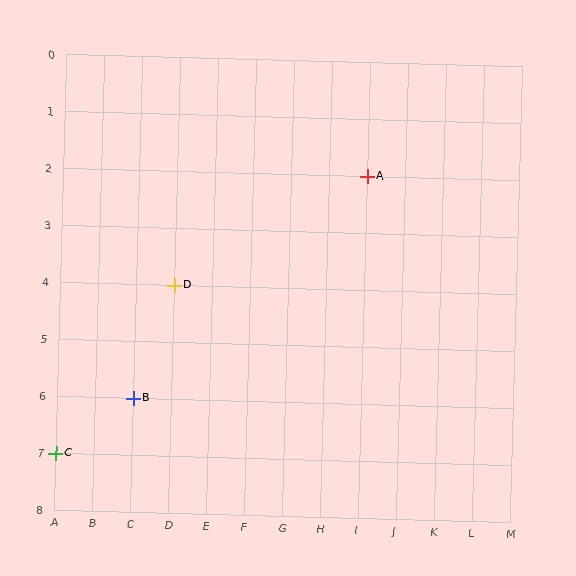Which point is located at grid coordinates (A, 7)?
Point C is at (A, 7).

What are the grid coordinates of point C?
Point C is at grid coordinates (A, 7).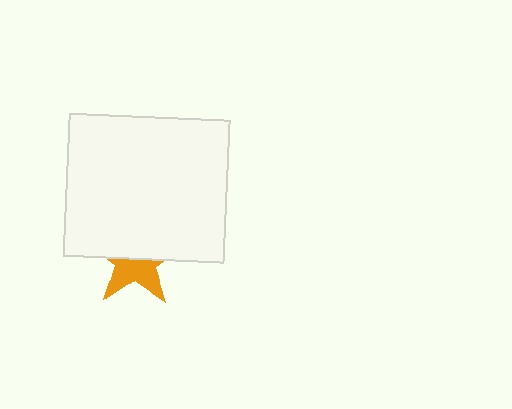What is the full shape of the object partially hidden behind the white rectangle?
The partially hidden object is an orange star.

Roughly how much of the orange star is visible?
A small part of it is visible (roughly 44%).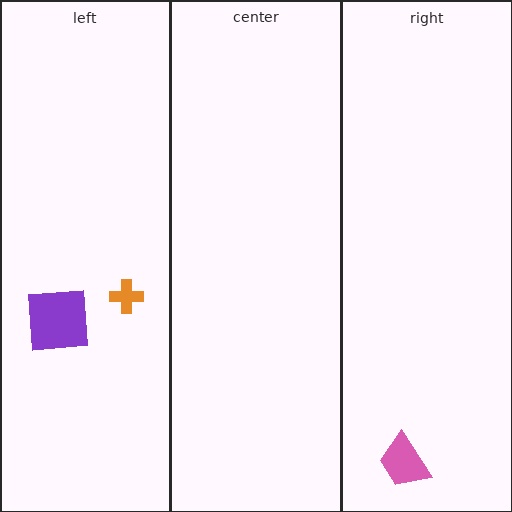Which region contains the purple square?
The left region.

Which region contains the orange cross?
The left region.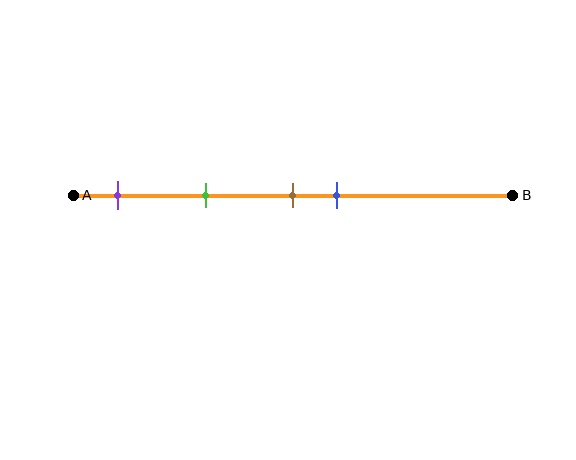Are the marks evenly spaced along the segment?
No, the marks are not evenly spaced.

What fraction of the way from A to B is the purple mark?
The purple mark is approximately 10% (0.1) of the way from A to B.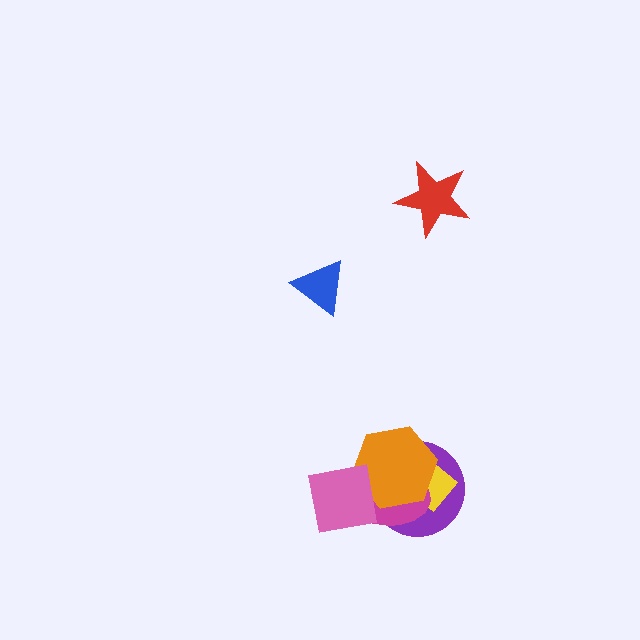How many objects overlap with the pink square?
3 objects overlap with the pink square.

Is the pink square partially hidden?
No, no other shape covers it.